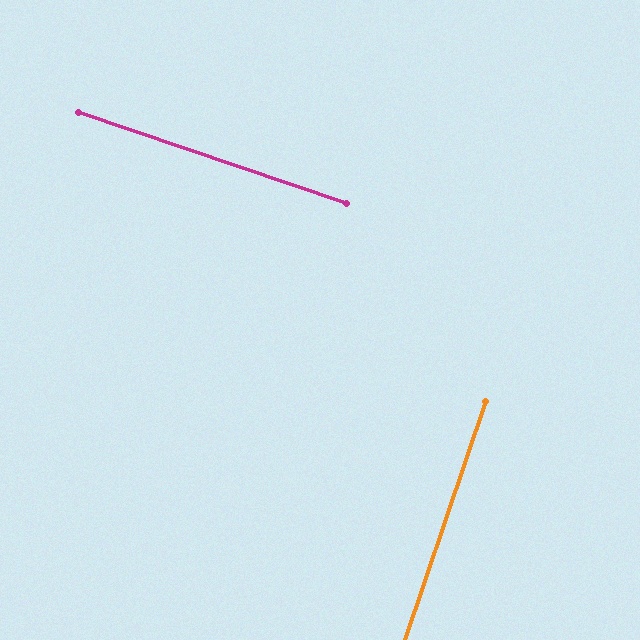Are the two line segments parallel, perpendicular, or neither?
Perpendicular — they meet at approximately 90°.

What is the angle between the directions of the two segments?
Approximately 90 degrees.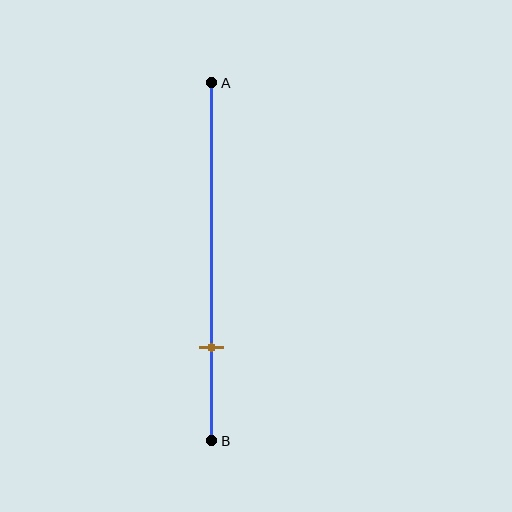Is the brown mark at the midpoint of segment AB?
No, the mark is at about 75% from A, not at the 50% midpoint.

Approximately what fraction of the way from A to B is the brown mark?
The brown mark is approximately 75% of the way from A to B.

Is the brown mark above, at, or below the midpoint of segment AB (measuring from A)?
The brown mark is below the midpoint of segment AB.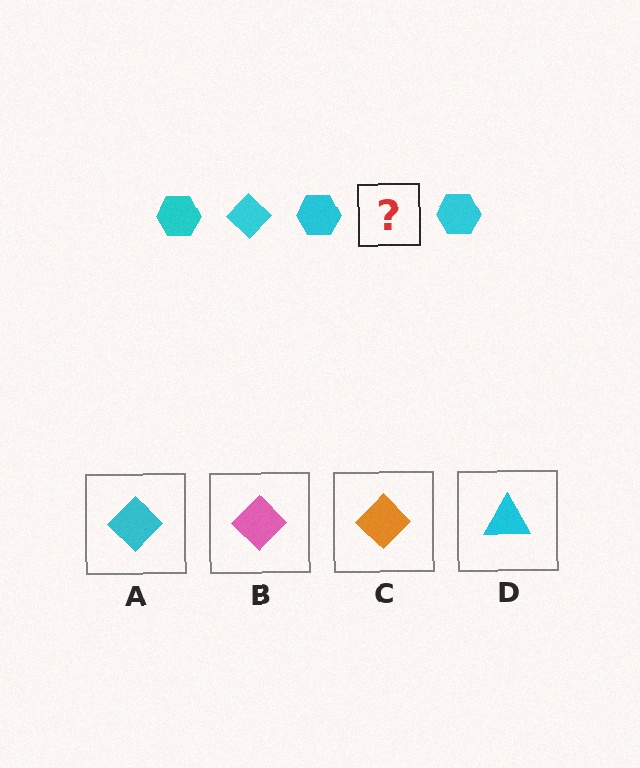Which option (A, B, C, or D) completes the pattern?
A.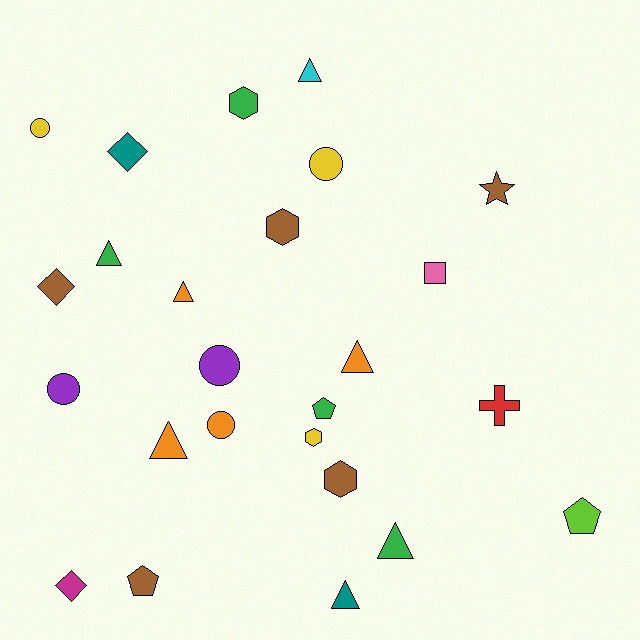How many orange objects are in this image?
There are 4 orange objects.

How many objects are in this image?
There are 25 objects.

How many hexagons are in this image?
There are 4 hexagons.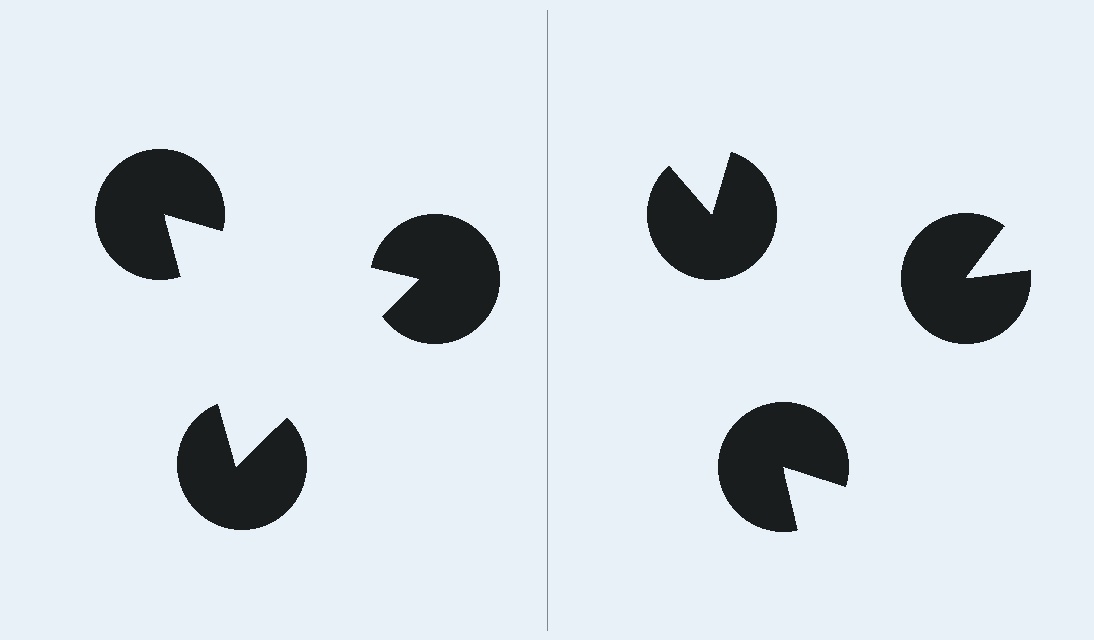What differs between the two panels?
The pac-man discs are positioned identically on both sides; only the wedge orientations differ. On the left they align to a triangle; on the right they are misaligned.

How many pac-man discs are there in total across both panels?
6 — 3 on each side.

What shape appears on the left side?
An illusory triangle.